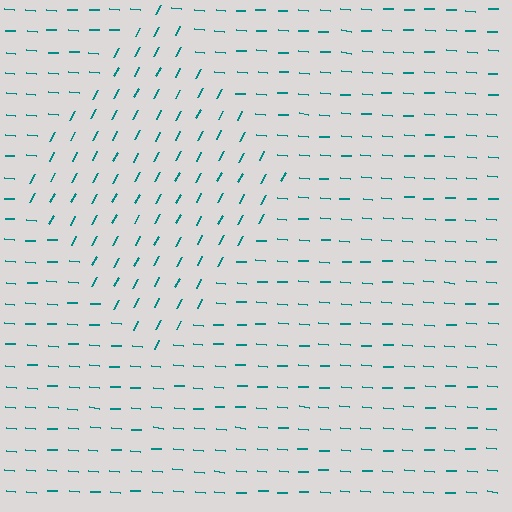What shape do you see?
I see a diamond.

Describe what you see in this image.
The image is filled with small teal line segments. A diamond region in the image has lines oriented differently from the surrounding lines, creating a visible texture boundary.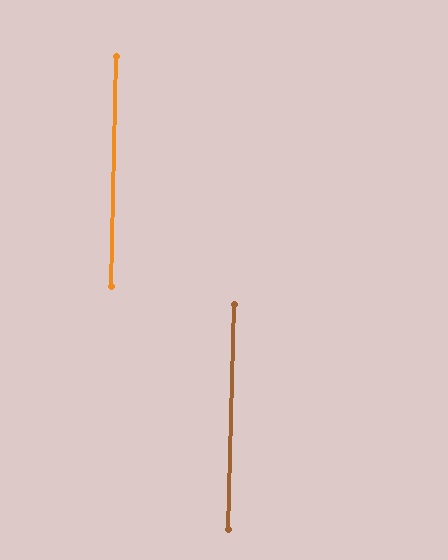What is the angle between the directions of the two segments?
Approximately 0 degrees.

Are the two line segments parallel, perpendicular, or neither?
Parallel — their directions differ by only 0.1°.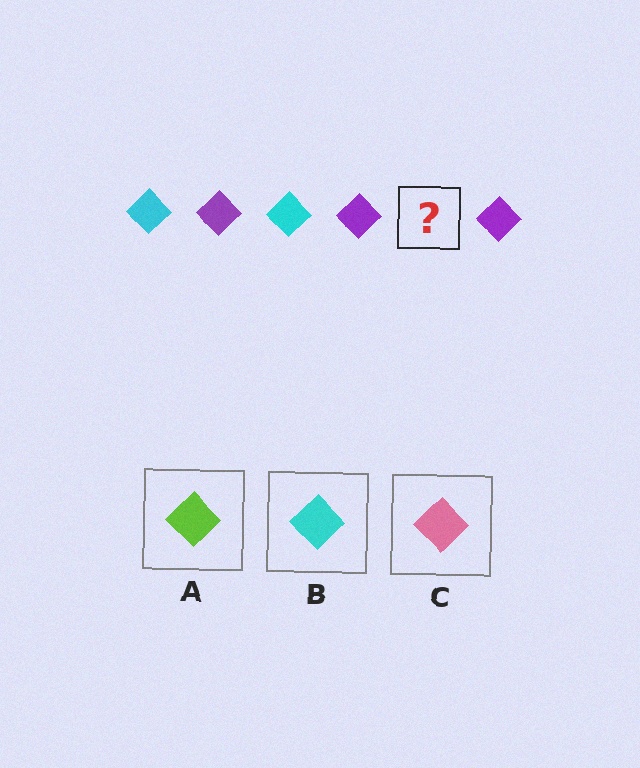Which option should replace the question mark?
Option B.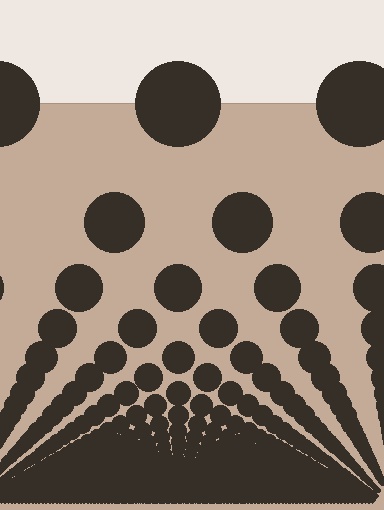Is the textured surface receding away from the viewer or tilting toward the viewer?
The surface appears to tilt toward the viewer. Texture elements get larger and sparser toward the top.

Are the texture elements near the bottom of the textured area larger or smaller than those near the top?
Smaller. The gradient is inverted — elements near the bottom are smaller and denser.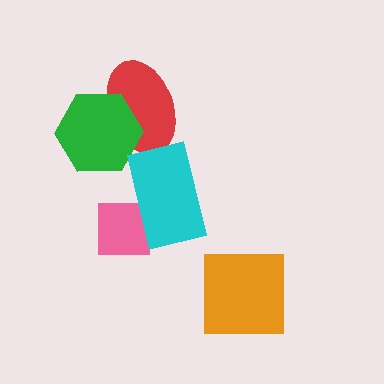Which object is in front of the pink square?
The cyan rectangle is in front of the pink square.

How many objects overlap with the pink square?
1 object overlaps with the pink square.